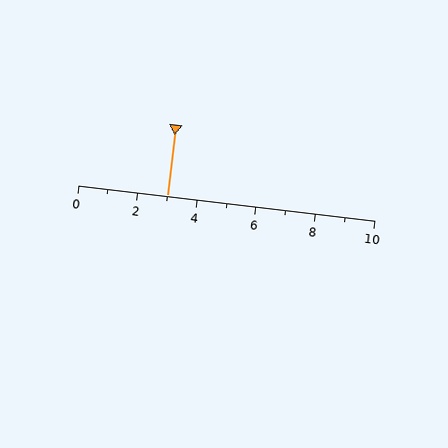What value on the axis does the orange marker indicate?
The marker indicates approximately 3.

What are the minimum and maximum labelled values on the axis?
The axis runs from 0 to 10.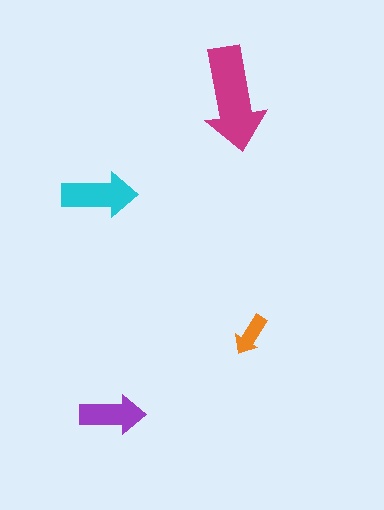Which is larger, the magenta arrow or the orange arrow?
The magenta one.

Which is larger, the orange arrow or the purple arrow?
The purple one.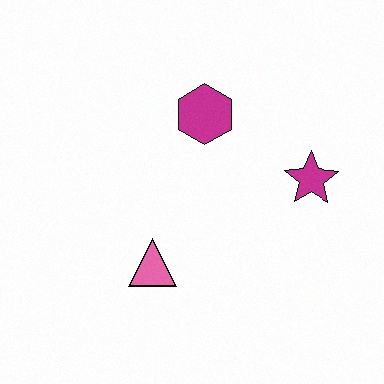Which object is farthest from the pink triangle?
The magenta star is farthest from the pink triangle.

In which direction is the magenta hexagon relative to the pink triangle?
The magenta hexagon is above the pink triangle.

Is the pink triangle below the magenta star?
Yes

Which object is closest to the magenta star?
The magenta hexagon is closest to the magenta star.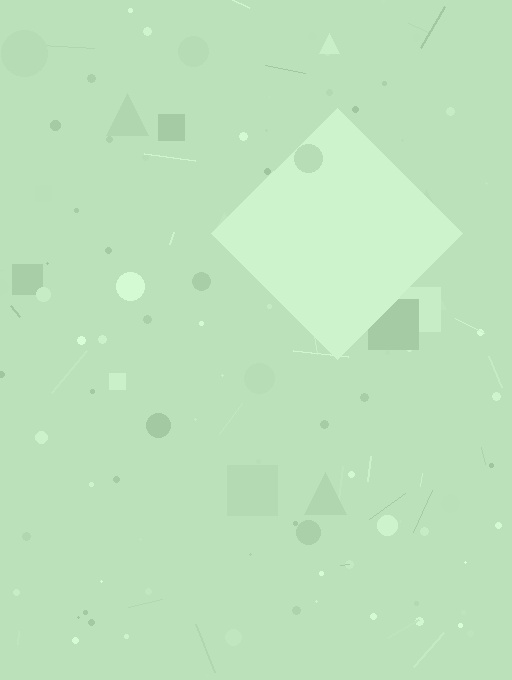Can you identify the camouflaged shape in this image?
The camouflaged shape is a diamond.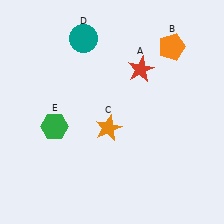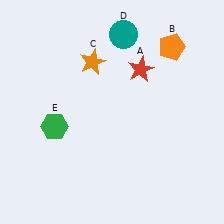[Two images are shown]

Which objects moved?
The objects that moved are: the orange star (C), the teal circle (D).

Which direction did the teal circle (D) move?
The teal circle (D) moved right.